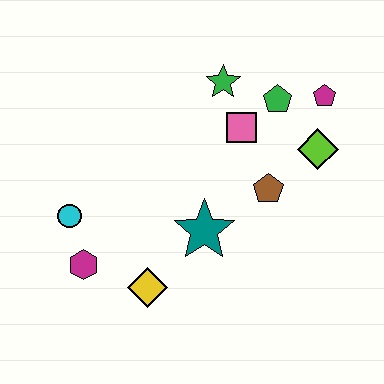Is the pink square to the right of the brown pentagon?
No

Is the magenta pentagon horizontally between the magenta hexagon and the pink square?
No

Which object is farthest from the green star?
The magenta hexagon is farthest from the green star.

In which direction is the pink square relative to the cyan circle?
The pink square is to the right of the cyan circle.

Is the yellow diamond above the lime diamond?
No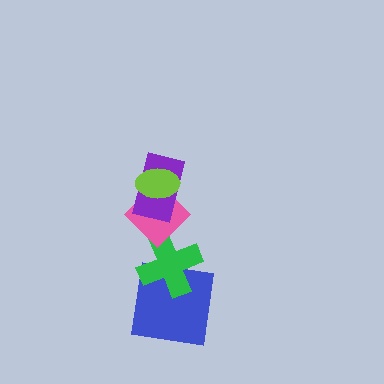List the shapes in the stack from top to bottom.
From top to bottom: the lime ellipse, the purple rectangle, the pink diamond, the green cross, the blue square.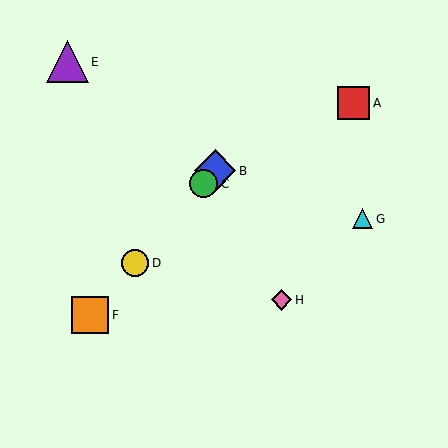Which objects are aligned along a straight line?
Objects B, C, D, F are aligned along a straight line.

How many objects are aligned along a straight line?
4 objects (B, C, D, F) are aligned along a straight line.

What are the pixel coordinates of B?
Object B is at (215, 171).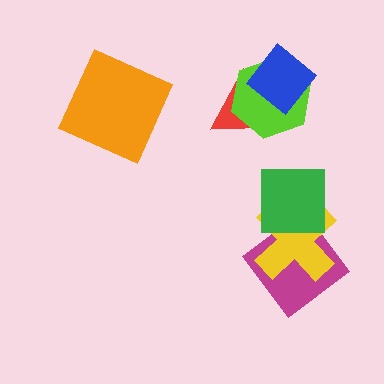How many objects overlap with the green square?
1 object overlaps with the green square.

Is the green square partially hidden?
No, no other shape covers it.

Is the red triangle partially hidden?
Yes, it is partially covered by another shape.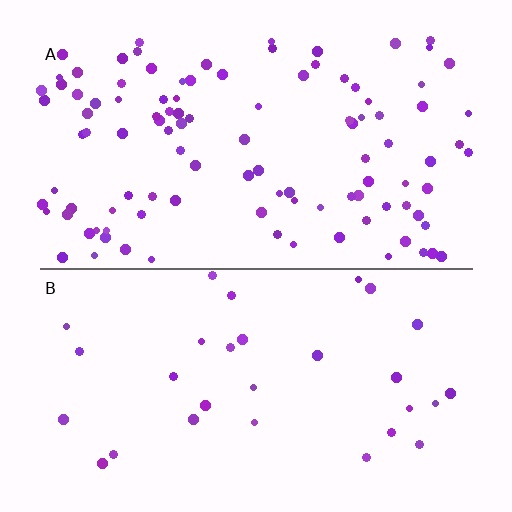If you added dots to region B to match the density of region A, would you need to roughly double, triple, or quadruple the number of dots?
Approximately triple.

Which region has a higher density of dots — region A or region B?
A (the top).